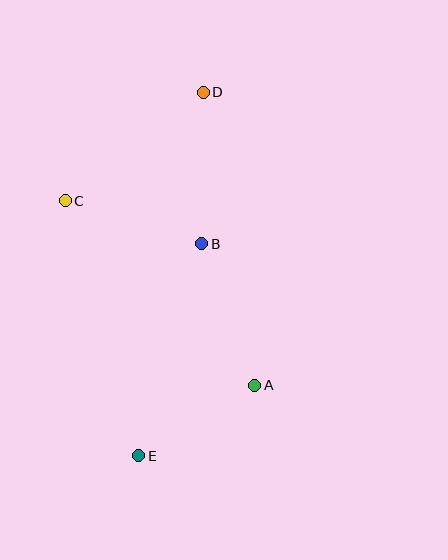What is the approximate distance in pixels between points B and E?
The distance between B and E is approximately 221 pixels.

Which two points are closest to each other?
Points A and E are closest to each other.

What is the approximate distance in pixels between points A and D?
The distance between A and D is approximately 298 pixels.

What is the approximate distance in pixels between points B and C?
The distance between B and C is approximately 143 pixels.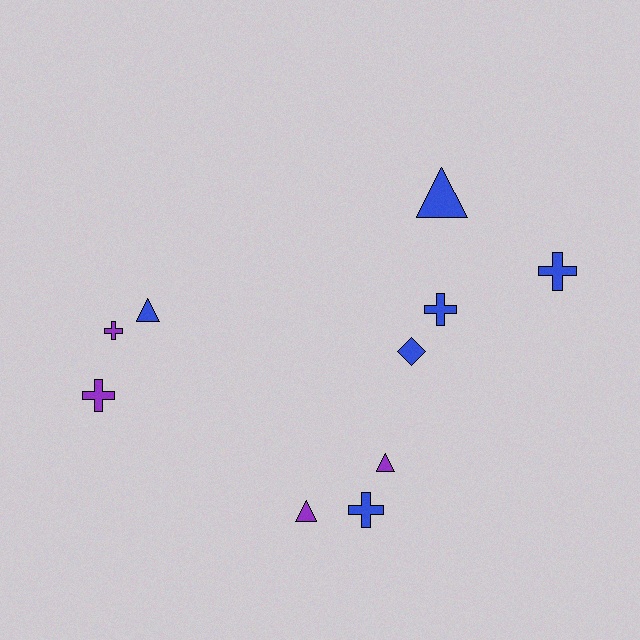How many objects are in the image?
There are 10 objects.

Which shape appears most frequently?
Cross, with 5 objects.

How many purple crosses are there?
There are 2 purple crosses.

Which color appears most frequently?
Blue, with 6 objects.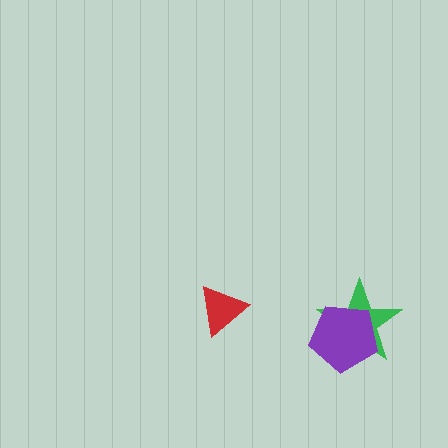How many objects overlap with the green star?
1 object overlaps with the green star.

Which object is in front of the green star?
The purple pentagon is in front of the green star.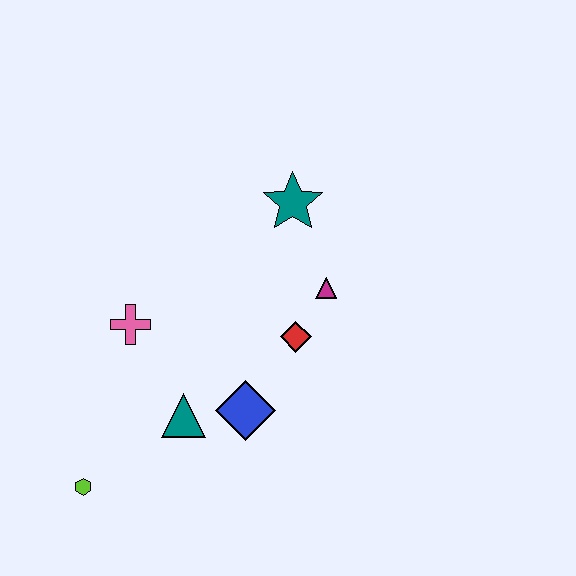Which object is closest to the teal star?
The magenta triangle is closest to the teal star.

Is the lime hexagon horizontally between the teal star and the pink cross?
No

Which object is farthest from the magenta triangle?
The lime hexagon is farthest from the magenta triangle.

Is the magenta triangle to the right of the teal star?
Yes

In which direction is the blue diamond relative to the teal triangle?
The blue diamond is to the right of the teal triangle.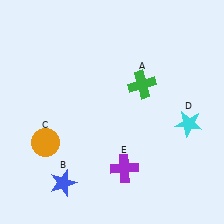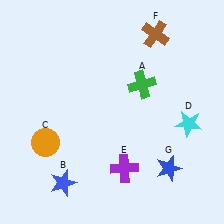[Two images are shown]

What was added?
A brown cross (F), a blue star (G) were added in Image 2.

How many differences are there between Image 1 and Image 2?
There are 2 differences between the two images.